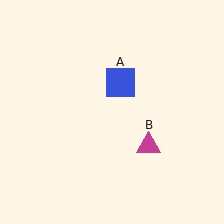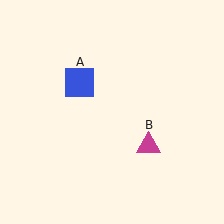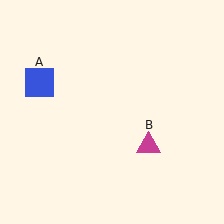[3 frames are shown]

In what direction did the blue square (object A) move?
The blue square (object A) moved left.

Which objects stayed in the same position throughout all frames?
Magenta triangle (object B) remained stationary.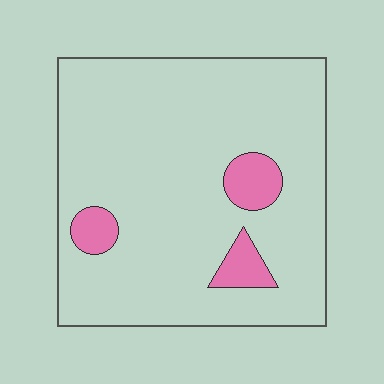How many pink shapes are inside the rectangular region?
3.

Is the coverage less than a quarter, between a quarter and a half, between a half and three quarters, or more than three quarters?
Less than a quarter.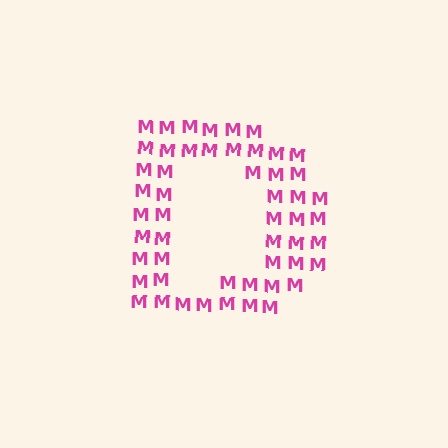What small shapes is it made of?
It is made of small letter M's.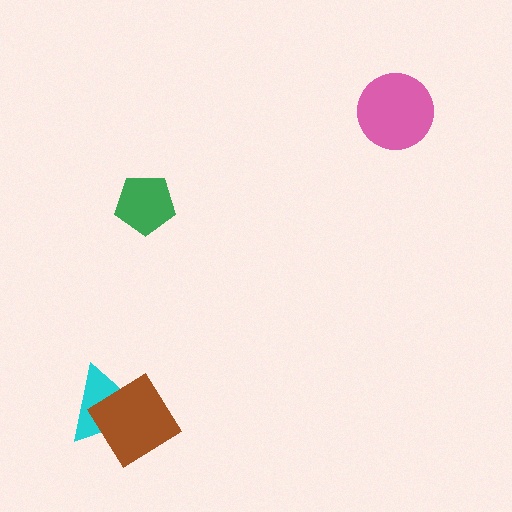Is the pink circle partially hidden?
No, no other shape covers it.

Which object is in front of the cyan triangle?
The brown diamond is in front of the cyan triangle.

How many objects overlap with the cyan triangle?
1 object overlaps with the cyan triangle.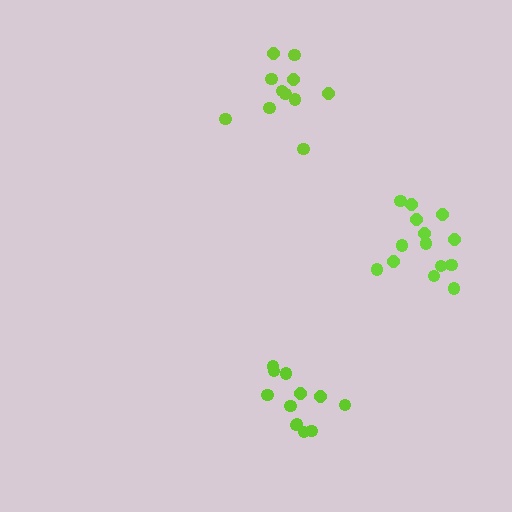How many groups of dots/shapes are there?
There are 3 groups.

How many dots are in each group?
Group 1: 12 dots, Group 2: 14 dots, Group 3: 11 dots (37 total).